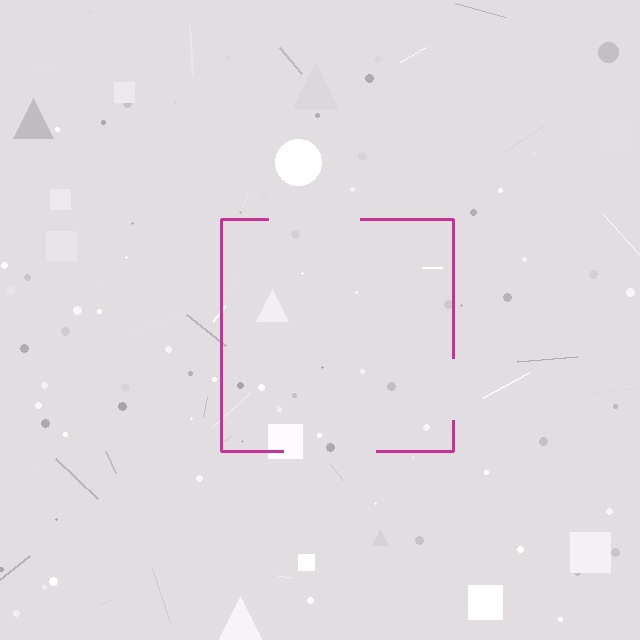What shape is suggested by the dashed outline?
The dashed outline suggests a square.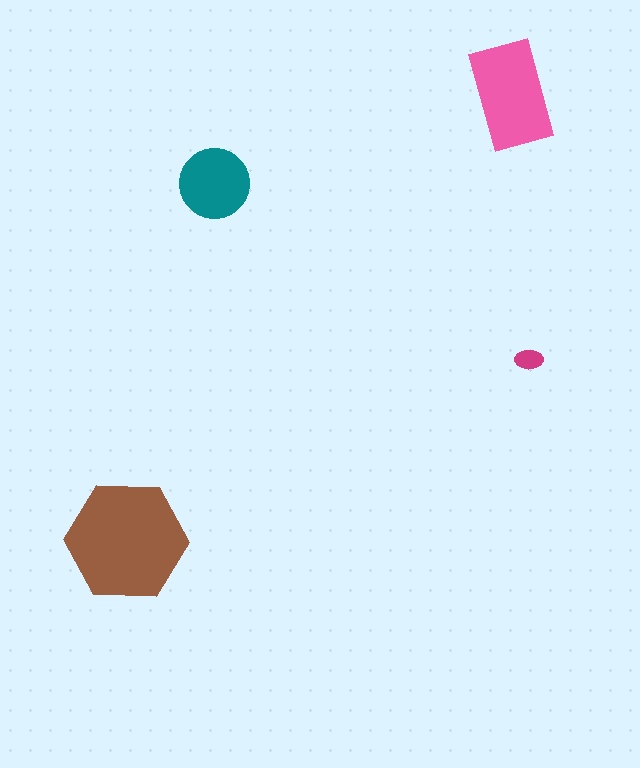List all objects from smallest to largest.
The magenta ellipse, the teal circle, the pink rectangle, the brown hexagon.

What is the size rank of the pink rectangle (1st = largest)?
2nd.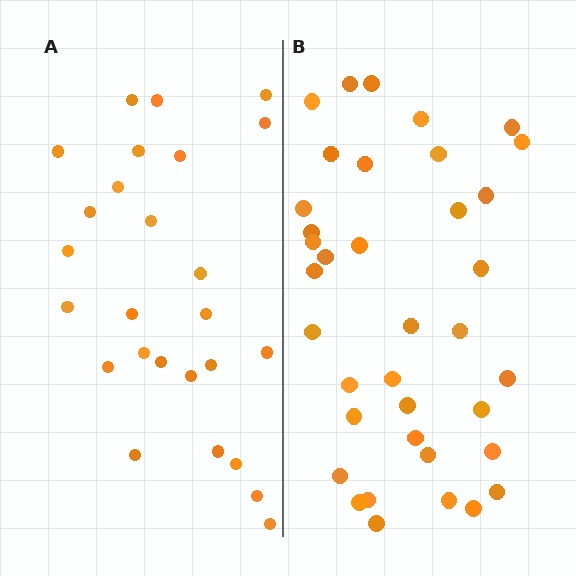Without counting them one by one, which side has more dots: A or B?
Region B (the right region) has more dots.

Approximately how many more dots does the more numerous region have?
Region B has roughly 12 or so more dots than region A.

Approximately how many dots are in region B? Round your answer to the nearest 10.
About 40 dots. (The exact count is 37, which rounds to 40.)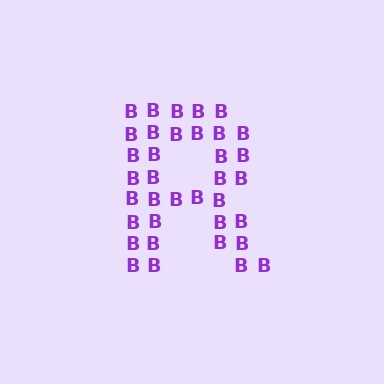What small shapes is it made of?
It is made of small letter B's.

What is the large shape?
The large shape is the letter R.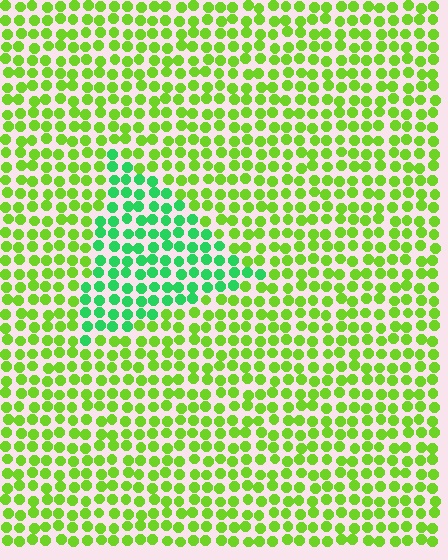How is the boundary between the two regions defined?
The boundary is defined purely by a slight shift in hue (about 44 degrees). Spacing, size, and orientation are identical on both sides.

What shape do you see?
I see a triangle.